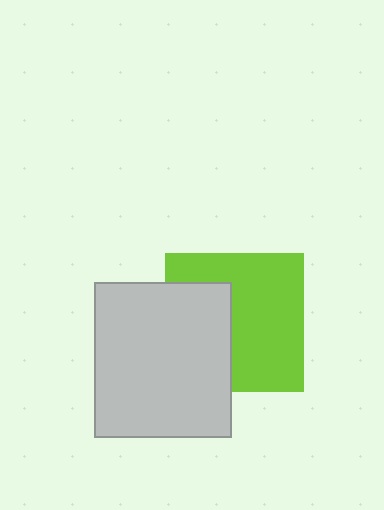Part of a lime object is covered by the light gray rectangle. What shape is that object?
It is a square.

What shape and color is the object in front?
The object in front is a light gray rectangle.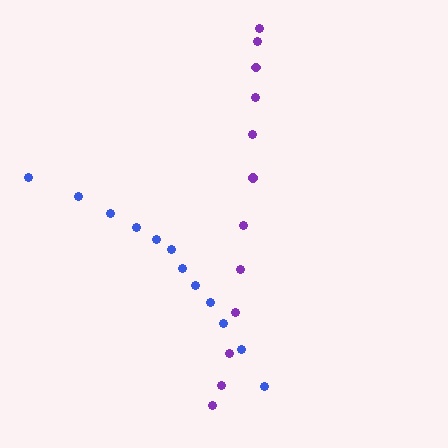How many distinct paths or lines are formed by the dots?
There are 2 distinct paths.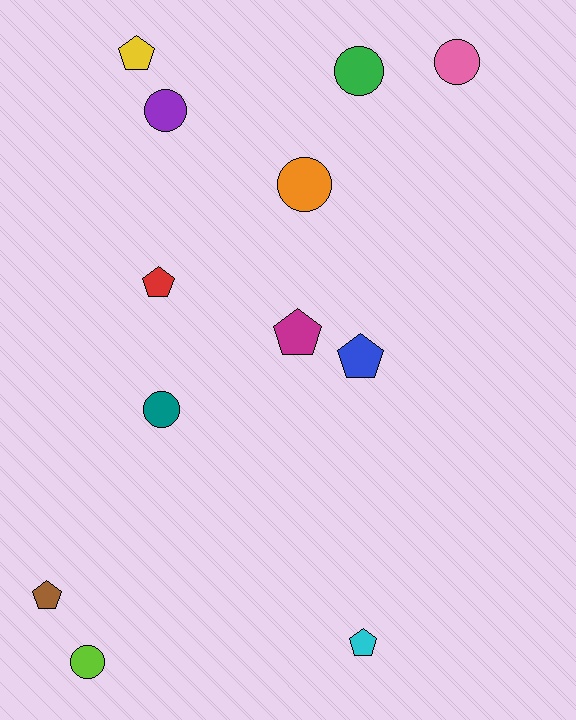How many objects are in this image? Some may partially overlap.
There are 12 objects.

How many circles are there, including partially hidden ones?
There are 6 circles.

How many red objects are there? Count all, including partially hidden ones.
There is 1 red object.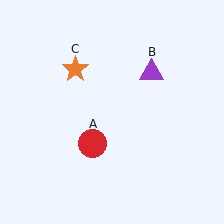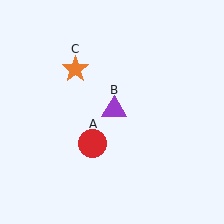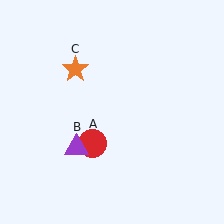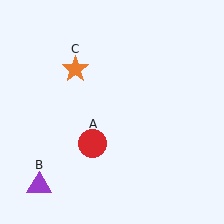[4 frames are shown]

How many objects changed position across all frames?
1 object changed position: purple triangle (object B).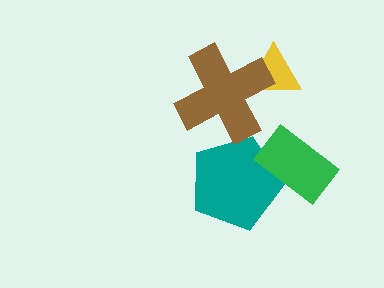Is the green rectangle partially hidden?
No, no other shape covers it.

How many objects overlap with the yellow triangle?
1 object overlaps with the yellow triangle.